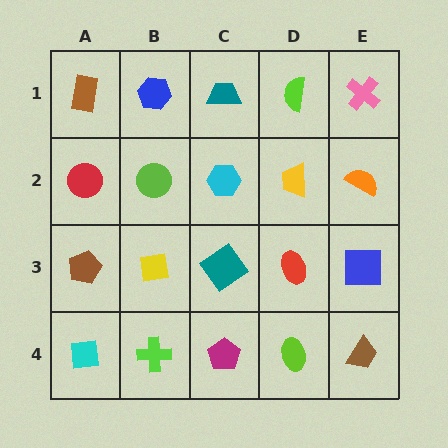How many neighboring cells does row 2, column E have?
3.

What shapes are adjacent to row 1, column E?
An orange semicircle (row 2, column E), a lime semicircle (row 1, column D).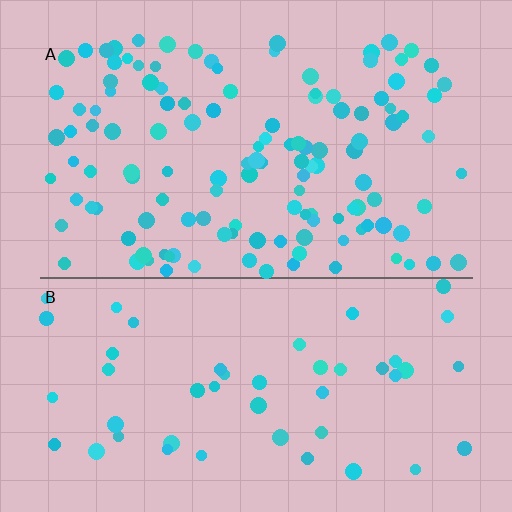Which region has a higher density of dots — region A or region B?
A (the top).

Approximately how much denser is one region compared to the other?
Approximately 2.7× — region A over region B.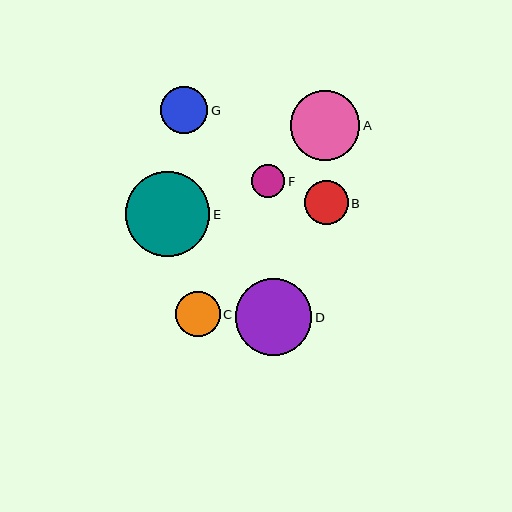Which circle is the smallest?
Circle F is the smallest with a size of approximately 33 pixels.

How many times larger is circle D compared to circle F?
Circle D is approximately 2.3 times the size of circle F.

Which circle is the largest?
Circle E is the largest with a size of approximately 85 pixels.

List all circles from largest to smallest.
From largest to smallest: E, D, A, G, C, B, F.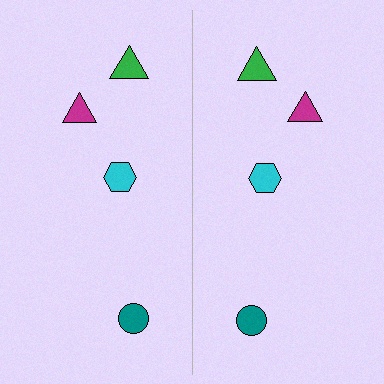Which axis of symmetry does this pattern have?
The pattern has a vertical axis of symmetry running through the center of the image.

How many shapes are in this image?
There are 8 shapes in this image.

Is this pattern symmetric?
Yes, this pattern has bilateral (reflection) symmetry.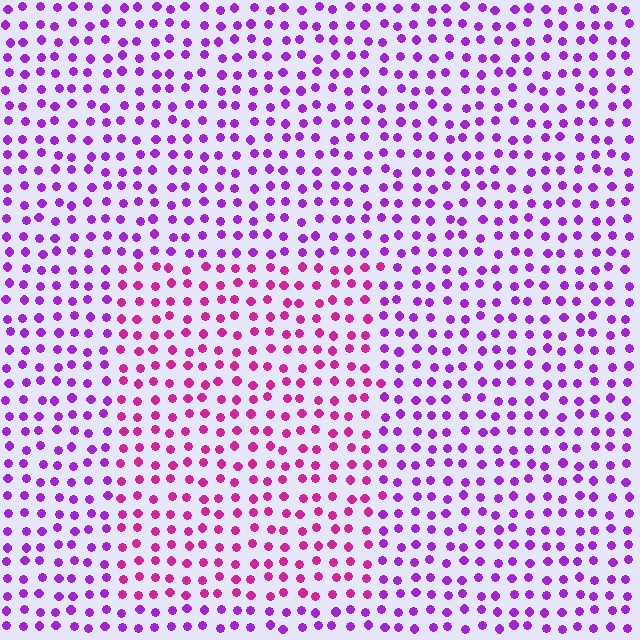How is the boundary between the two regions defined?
The boundary is defined purely by a slight shift in hue (about 34 degrees). Spacing, size, and orientation are identical on both sides.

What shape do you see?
I see a rectangle.